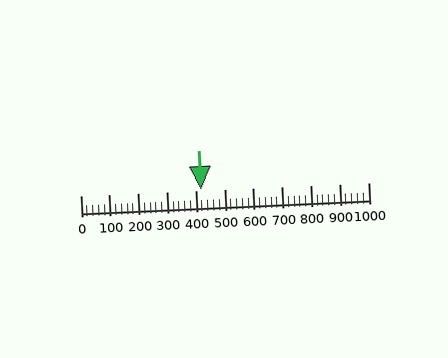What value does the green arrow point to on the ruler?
The green arrow points to approximately 420.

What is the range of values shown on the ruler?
The ruler shows values from 0 to 1000.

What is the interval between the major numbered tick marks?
The major tick marks are spaced 100 units apart.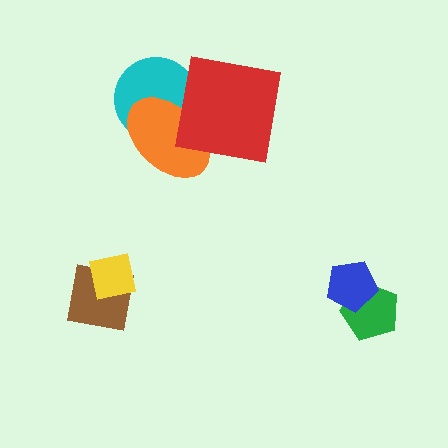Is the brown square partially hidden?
Yes, it is partially covered by another shape.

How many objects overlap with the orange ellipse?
2 objects overlap with the orange ellipse.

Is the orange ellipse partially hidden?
Yes, it is partially covered by another shape.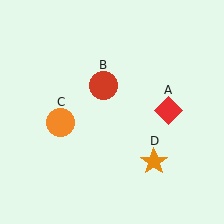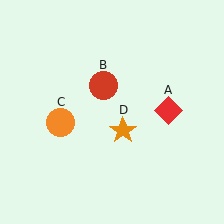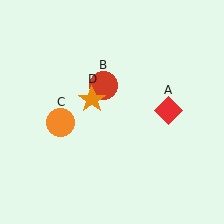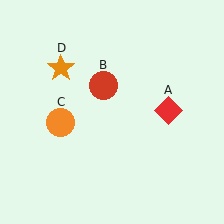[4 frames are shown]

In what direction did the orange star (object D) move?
The orange star (object D) moved up and to the left.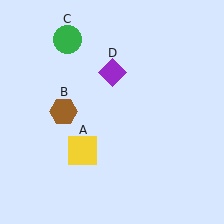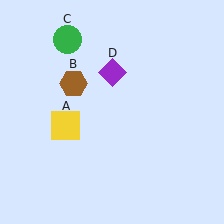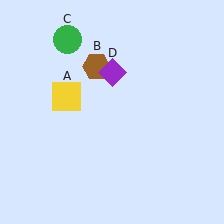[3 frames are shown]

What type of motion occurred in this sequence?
The yellow square (object A), brown hexagon (object B) rotated clockwise around the center of the scene.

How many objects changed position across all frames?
2 objects changed position: yellow square (object A), brown hexagon (object B).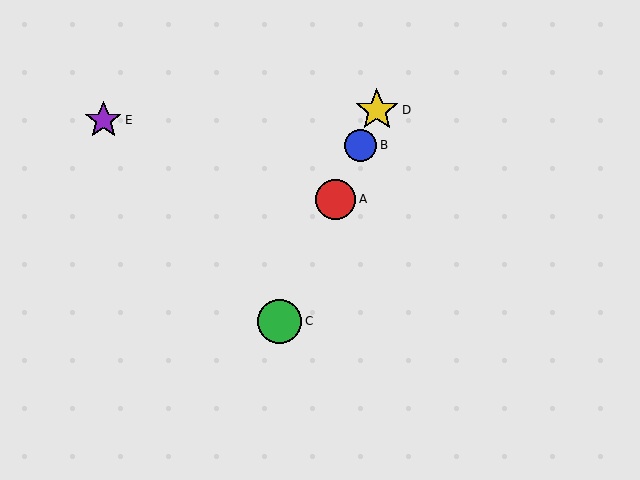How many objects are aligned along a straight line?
4 objects (A, B, C, D) are aligned along a straight line.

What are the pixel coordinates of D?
Object D is at (377, 110).